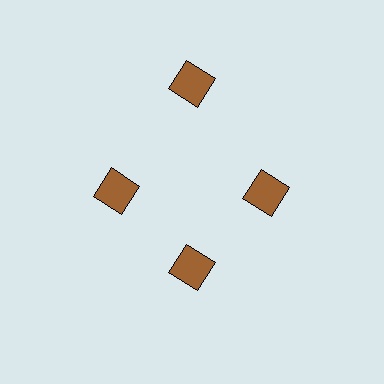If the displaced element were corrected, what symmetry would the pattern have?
It would have 4-fold rotational symmetry — the pattern would map onto itself every 90 degrees.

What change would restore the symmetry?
The symmetry would be restored by moving it inward, back onto the ring so that all 4 diamonds sit at equal angles and equal distance from the center.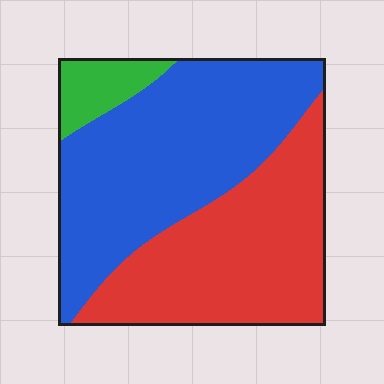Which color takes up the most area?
Blue, at roughly 50%.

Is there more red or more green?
Red.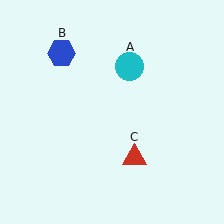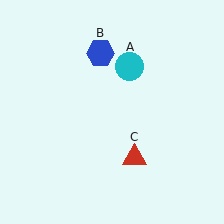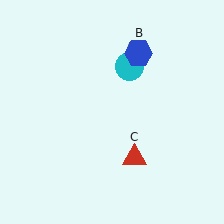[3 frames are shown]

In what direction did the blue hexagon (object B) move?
The blue hexagon (object B) moved right.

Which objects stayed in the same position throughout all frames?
Cyan circle (object A) and red triangle (object C) remained stationary.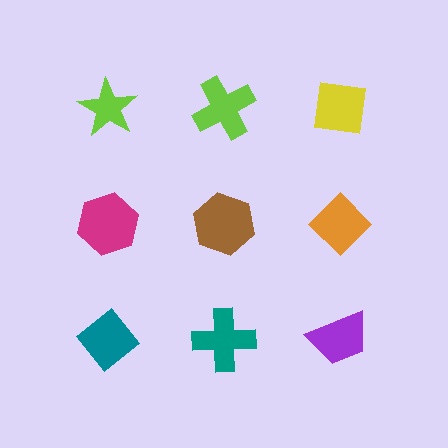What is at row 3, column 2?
A teal cross.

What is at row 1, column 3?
A yellow square.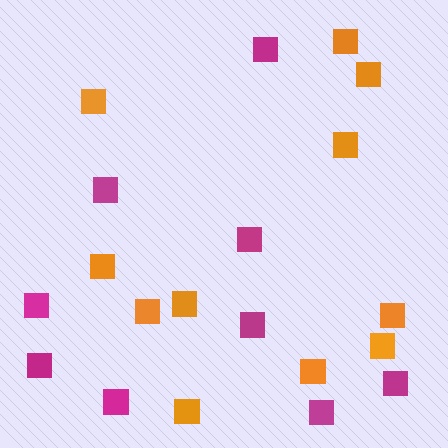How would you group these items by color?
There are 2 groups: one group of orange squares (11) and one group of magenta squares (9).